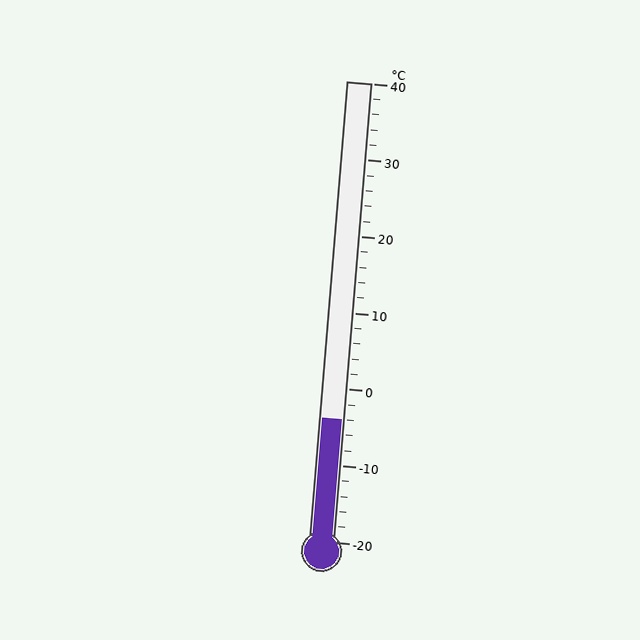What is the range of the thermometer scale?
The thermometer scale ranges from -20°C to 40°C.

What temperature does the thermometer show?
The thermometer shows approximately -4°C.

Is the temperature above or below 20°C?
The temperature is below 20°C.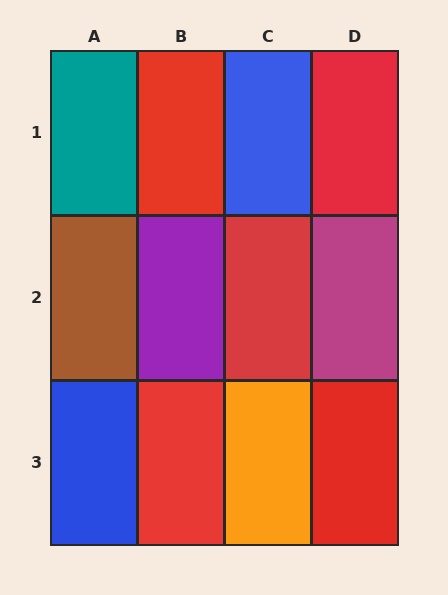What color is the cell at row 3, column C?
Orange.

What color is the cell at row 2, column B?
Purple.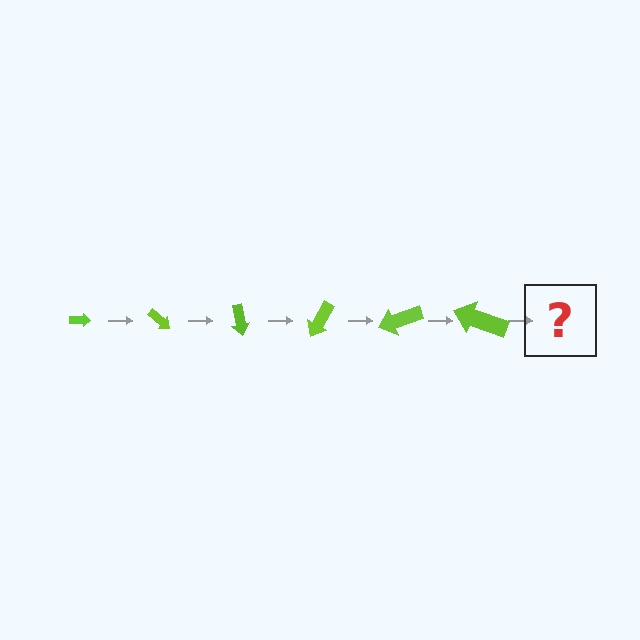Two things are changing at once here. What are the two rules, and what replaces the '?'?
The two rules are that the arrow grows larger each step and it rotates 40 degrees each step. The '?' should be an arrow, larger than the previous one and rotated 240 degrees from the start.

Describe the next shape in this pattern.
It should be an arrow, larger than the previous one and rotated 240 degrees from the start.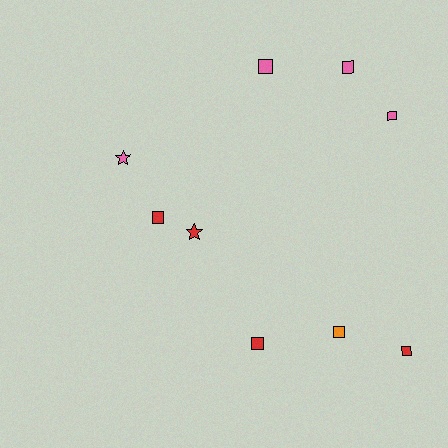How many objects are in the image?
There are 9 objects.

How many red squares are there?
There are 3 red squares.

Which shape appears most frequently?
Square, with 7 objects.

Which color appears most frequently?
Red, with 4 objects.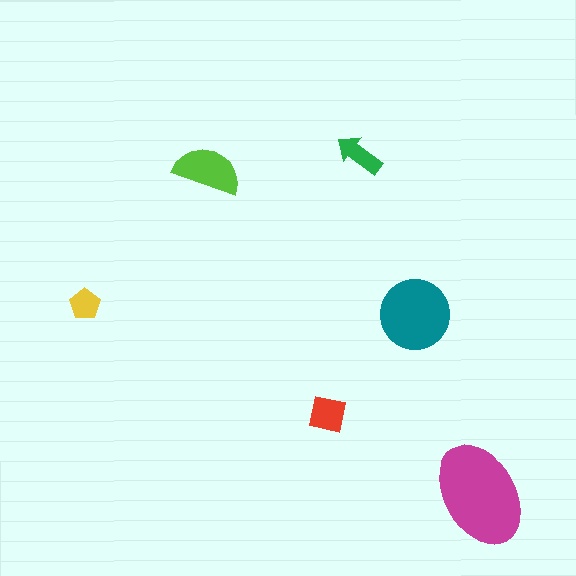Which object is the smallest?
The yellow pentagon.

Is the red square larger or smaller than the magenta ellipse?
Smaller.